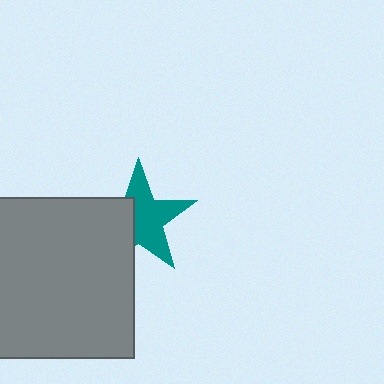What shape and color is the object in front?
The object in front is a gray square.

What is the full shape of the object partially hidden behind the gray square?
The partially hidden object is a teal star.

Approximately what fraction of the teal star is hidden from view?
Roughly 40% of the teal star is hidden behind the gray square.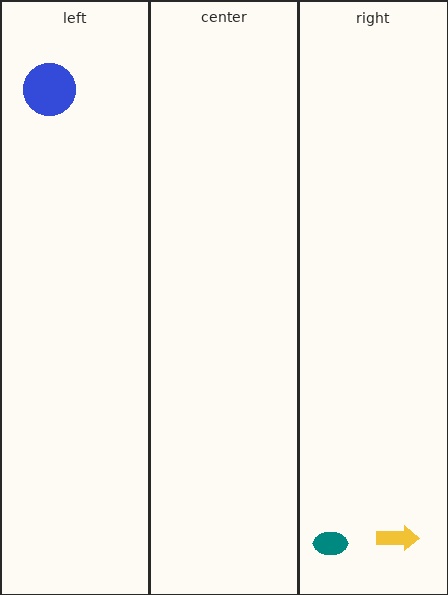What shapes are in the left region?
The blue circle.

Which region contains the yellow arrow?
The right region.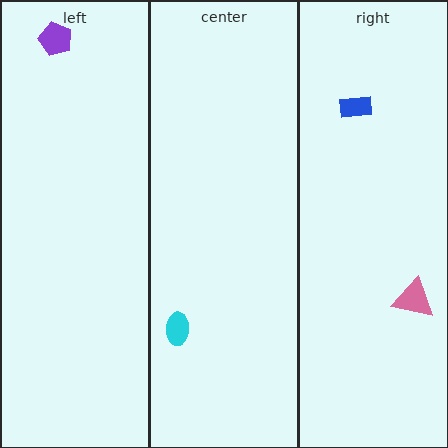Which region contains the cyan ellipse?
The center region.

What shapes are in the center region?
The cyan ellipse.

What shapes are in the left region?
The purple pentagon.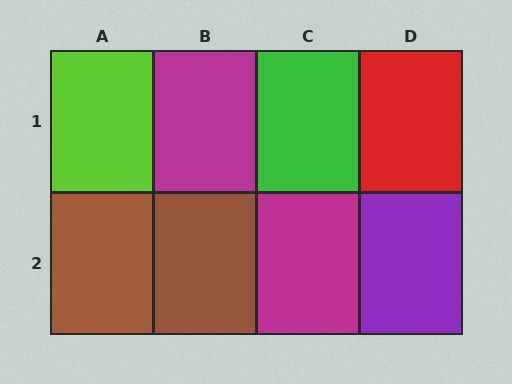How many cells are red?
1 cell is red.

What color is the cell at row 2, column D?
Purple.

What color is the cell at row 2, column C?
Magenta.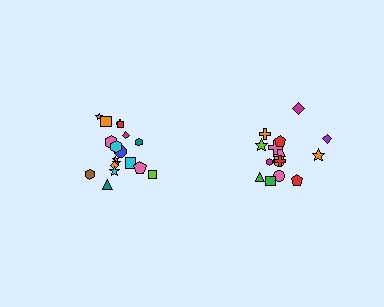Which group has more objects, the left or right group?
The left group.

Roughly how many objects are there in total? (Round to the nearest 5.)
Roughly 35 objects in total.